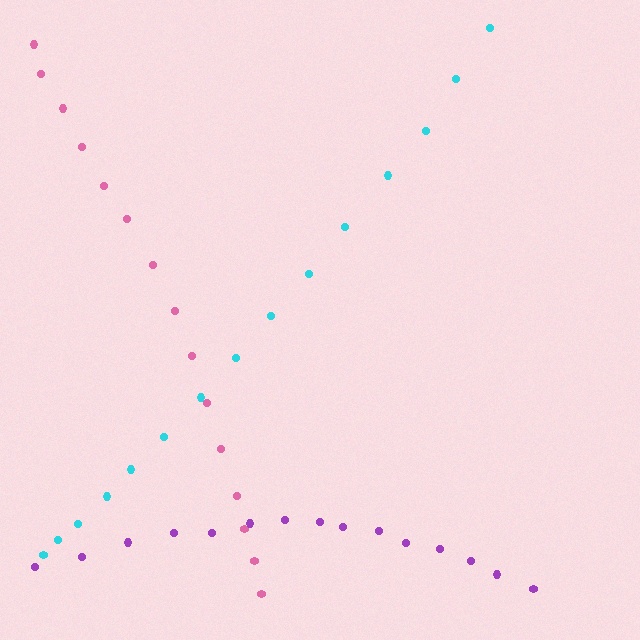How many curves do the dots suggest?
There are 3 distinct paths.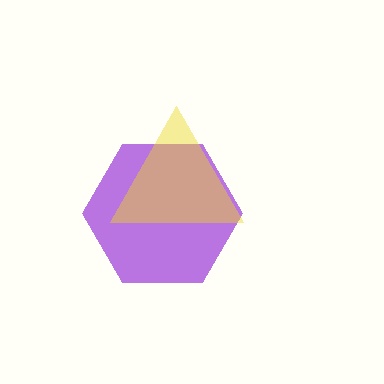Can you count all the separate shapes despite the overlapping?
Yes, there are 2 separate shapes.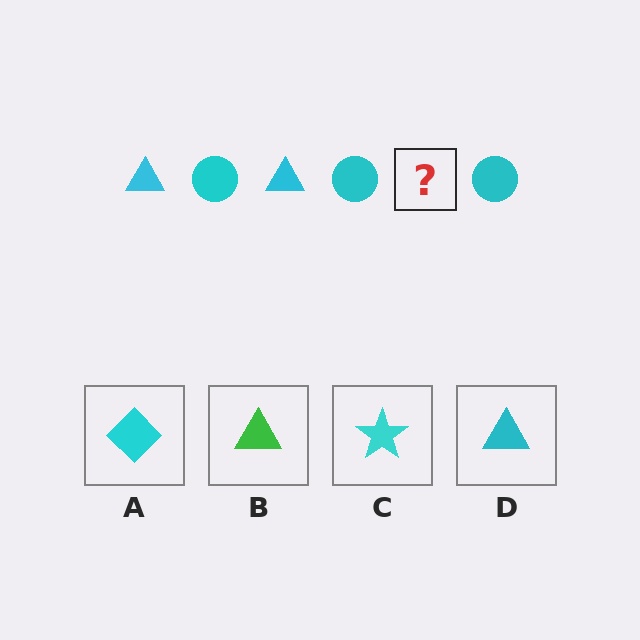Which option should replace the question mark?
Option D.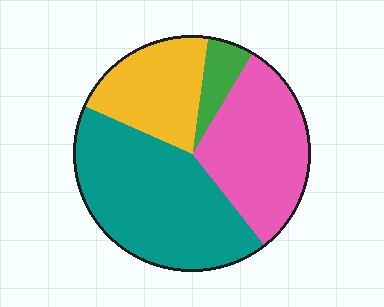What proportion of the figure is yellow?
Yellow takes up less than a quarter of the figure.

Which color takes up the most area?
Teal, at roughly 40%.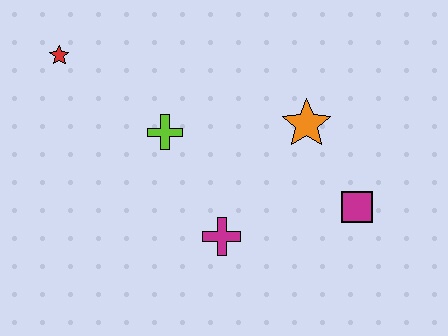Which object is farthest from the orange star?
The red star is farthest from the orange star.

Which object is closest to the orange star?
The magenta square is closest to the orange star.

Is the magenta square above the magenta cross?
Yes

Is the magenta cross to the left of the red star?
No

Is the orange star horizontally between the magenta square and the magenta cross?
Yes